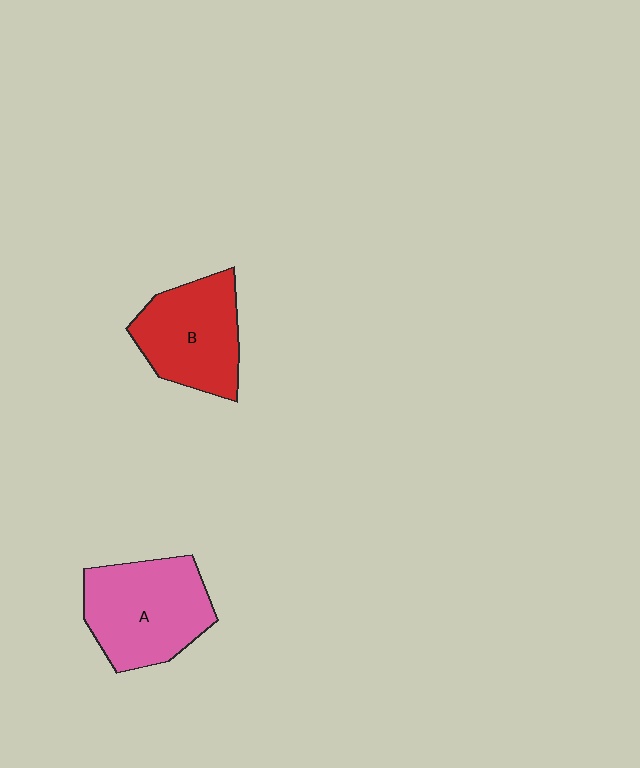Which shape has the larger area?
Shape A (pink).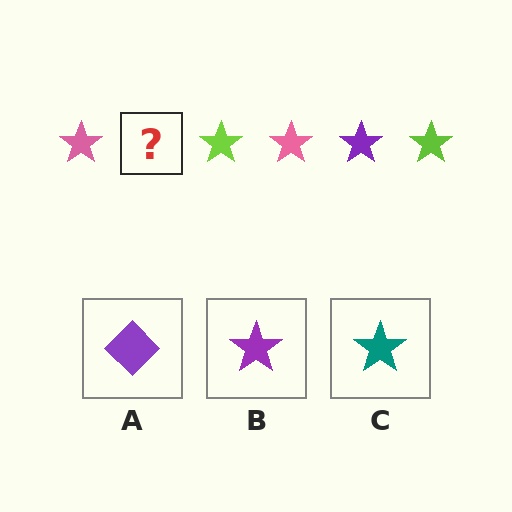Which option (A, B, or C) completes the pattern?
B.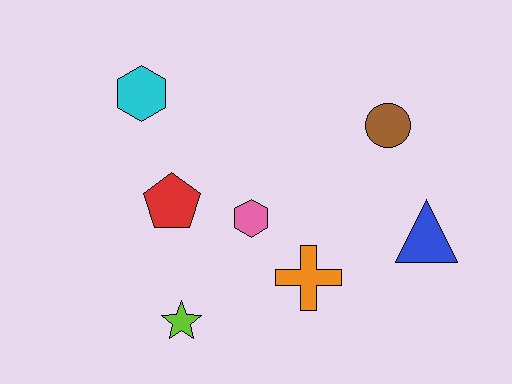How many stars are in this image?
There is 1 star.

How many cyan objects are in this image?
There is 1 cyan object.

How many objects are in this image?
There are 7 objects.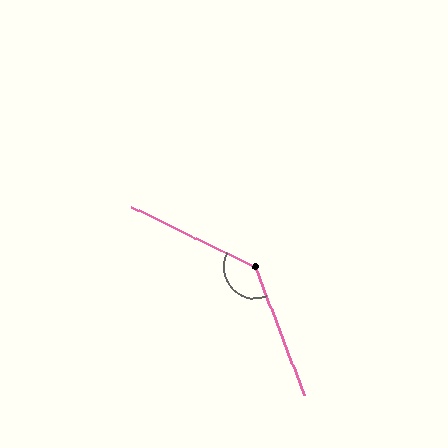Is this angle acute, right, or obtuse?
It is obtuse.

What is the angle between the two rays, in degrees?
Approximately 136 degrees.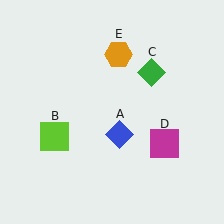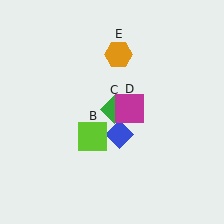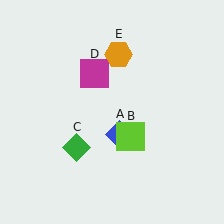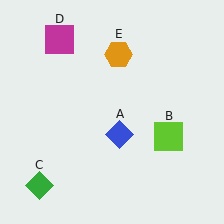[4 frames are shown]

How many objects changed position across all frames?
3 objects changed position: lime square (object B), green diamond (object C), magenta square (object D).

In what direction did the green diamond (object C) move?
The green diamond (object C) moved down and to the left.